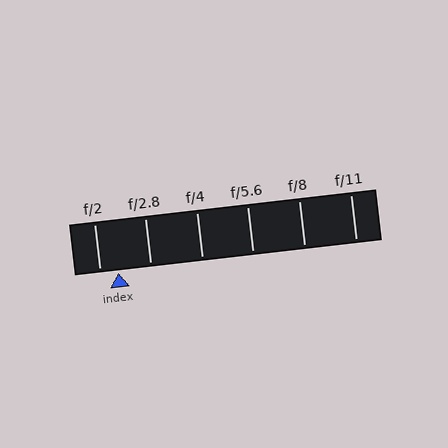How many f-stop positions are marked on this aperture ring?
There are 6 f-stop positions marked.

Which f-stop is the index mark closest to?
The index mark is closest to f/2.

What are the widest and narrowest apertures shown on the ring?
The widest aperture shown is f/2 and the narrowest is f/11.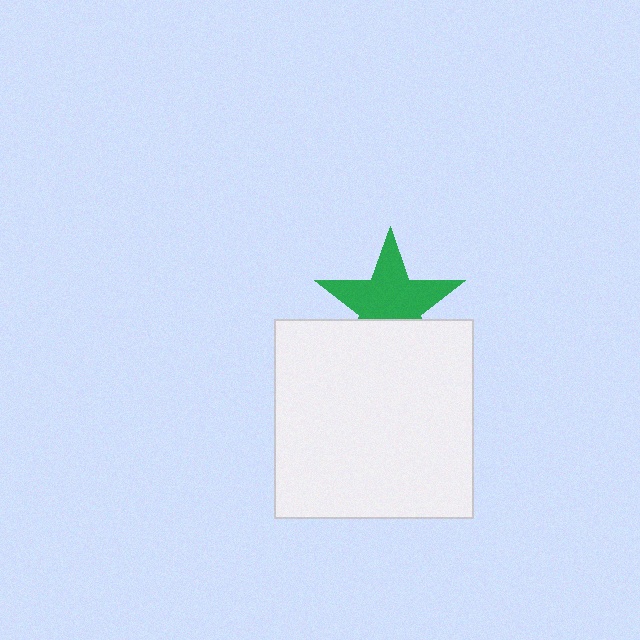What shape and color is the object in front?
The object in front is a white square.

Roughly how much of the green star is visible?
Most of it is visible (roughly 67%).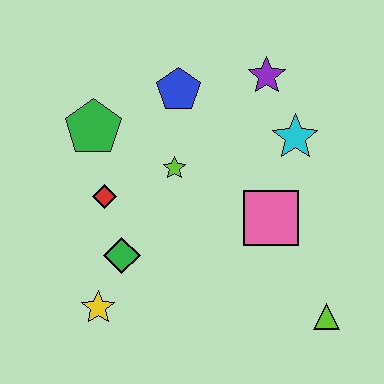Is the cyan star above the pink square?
Yes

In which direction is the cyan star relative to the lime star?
The cyan star is to the right of the lime star.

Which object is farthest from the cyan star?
The yellow star is farthest from the cyan star.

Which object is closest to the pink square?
The cyan star is closest to the pink square.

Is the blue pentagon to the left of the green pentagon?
No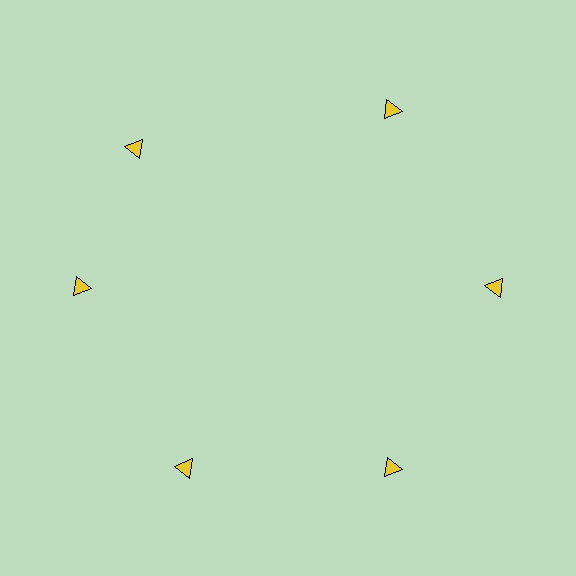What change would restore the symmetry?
The symmetry would be restored by rotating it back into even spacing with its neighbors so that all 6 triangles sit at equal angles and equal distance from the center.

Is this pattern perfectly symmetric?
No. The 6 yellow triangles are arranged in a ring, but one element near the 11 o'clock position is rotated out of alignment along the ring, breaking the 6-fold rotational symmetry.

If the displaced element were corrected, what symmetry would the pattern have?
It would have 6-fold rotational symmetry — the pattern would map onto itself every 60 degrees.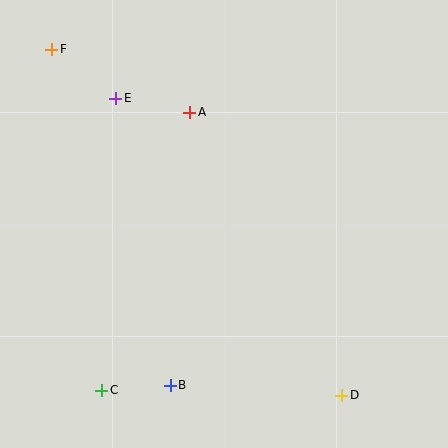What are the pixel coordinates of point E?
Point E is at (116, 98).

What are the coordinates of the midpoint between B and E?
The midpoint between B and E is at (143, 242).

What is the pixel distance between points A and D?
The distance between A and D is 321 pixels.